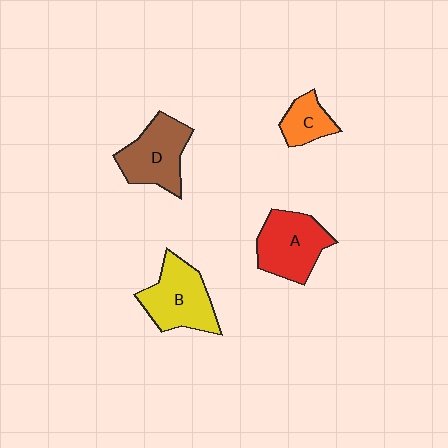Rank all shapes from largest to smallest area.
From largest to smallest: B (yellow), A (red), D (brown), C (orange).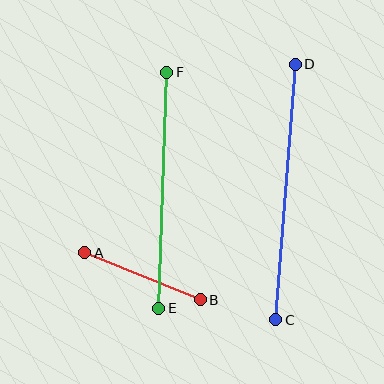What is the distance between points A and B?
The distance is approximately 124 pixels.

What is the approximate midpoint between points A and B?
The midpoint is at approximately (142, 276) pixels.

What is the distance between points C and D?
The distance is approximately 256 pixels.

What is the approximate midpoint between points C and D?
The midpoint is at approximately (286, 192) pixels.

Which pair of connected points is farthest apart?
Points C and D are farthest apart.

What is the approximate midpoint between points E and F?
The midpoint is at approximately (163, 190) pixels.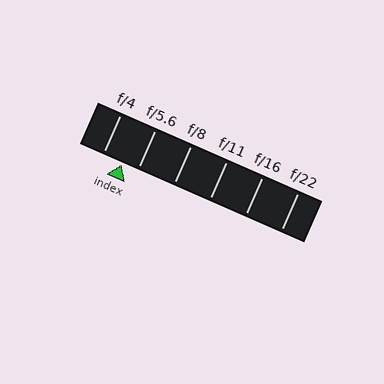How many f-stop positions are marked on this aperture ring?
There are 6 f-stop positions marked.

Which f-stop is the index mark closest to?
The index mark is closest to f/5.6.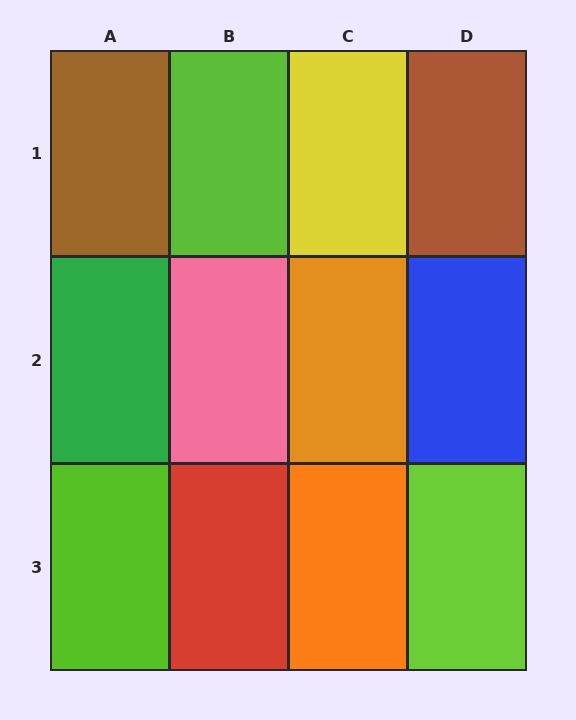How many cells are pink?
1 cell is pink.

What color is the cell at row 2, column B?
Pink.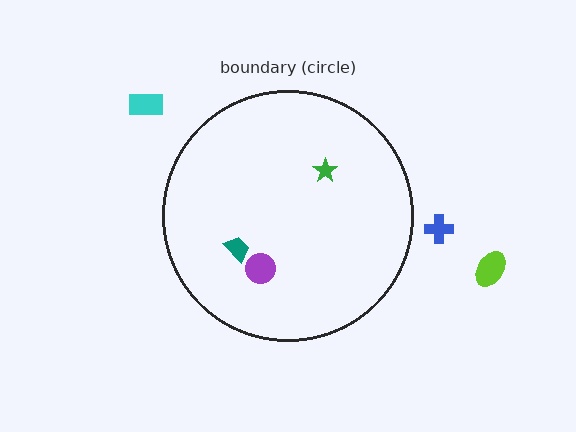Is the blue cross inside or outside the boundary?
Outside.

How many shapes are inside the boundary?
3 inside, 3 outside.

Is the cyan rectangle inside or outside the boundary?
Outside.